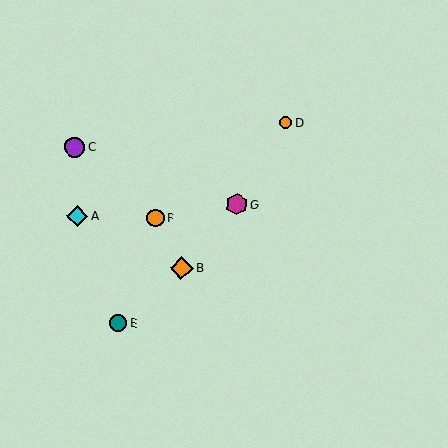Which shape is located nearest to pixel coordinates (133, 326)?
The teal circle (labeled E) at (118, 323) is nearest to that location.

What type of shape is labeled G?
Shape G is a magenta hexagon.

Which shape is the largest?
The orange diamond (labeled B) is the largest.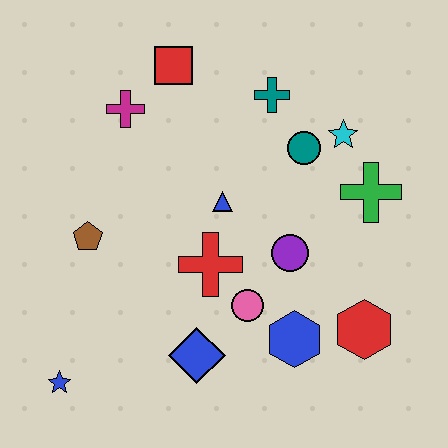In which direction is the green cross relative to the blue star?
The green cross is to the right of the blue star.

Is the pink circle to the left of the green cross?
Yes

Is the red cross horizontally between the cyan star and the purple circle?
No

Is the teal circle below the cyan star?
Yes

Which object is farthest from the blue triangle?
The blue star is farthest from the blue triangle.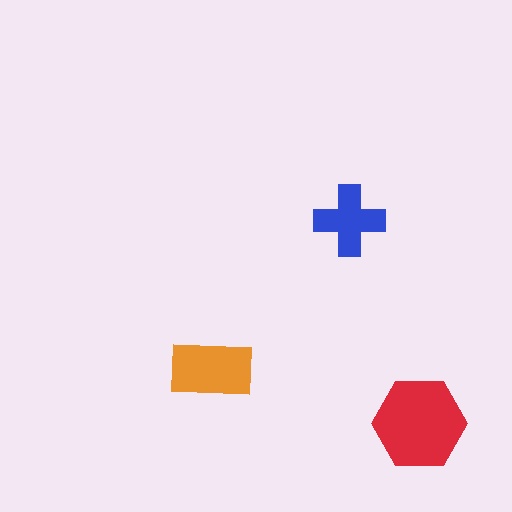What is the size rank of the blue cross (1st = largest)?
3rd.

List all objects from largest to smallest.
The red hexagon, the orange rectangle, the blue cross.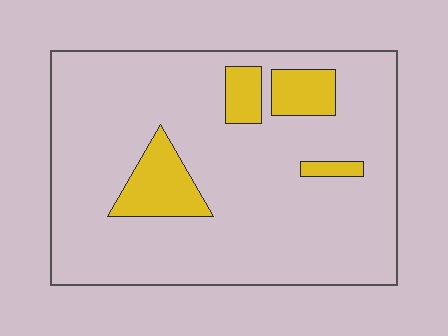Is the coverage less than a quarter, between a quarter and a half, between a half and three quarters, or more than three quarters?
Less than a quarter.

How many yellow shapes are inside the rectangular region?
4.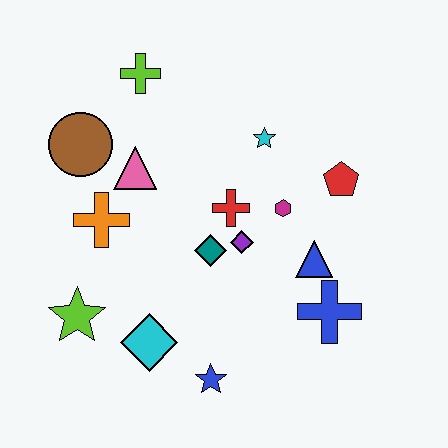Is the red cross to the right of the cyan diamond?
Yes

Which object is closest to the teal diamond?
The purple diamond is closest to the teal diamond.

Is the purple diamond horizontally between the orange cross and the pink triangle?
No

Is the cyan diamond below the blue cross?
Yes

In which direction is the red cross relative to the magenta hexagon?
The red cross is to the left of the magenta hexagon.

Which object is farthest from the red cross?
The lime star is farthest from the red cross.